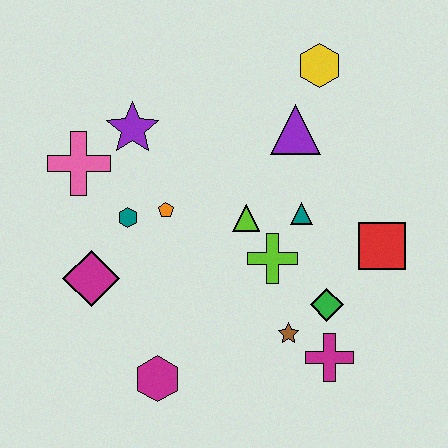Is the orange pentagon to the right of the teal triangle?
No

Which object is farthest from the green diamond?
The pink cross is farthest from the green diamond.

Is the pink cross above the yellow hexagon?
No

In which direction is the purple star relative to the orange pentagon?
The purple star is above the orange pentagon.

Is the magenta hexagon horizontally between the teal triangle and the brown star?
No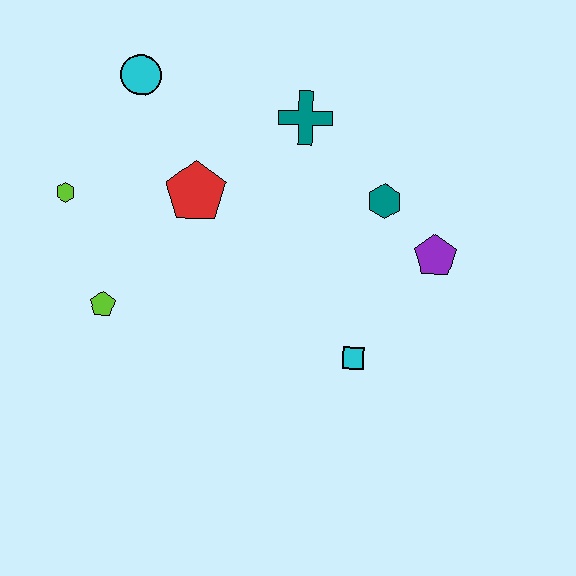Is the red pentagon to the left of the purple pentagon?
Yes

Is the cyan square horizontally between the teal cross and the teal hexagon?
Yes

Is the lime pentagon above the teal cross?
No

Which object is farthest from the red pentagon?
The purple pentagon is farthest from the red pentagon.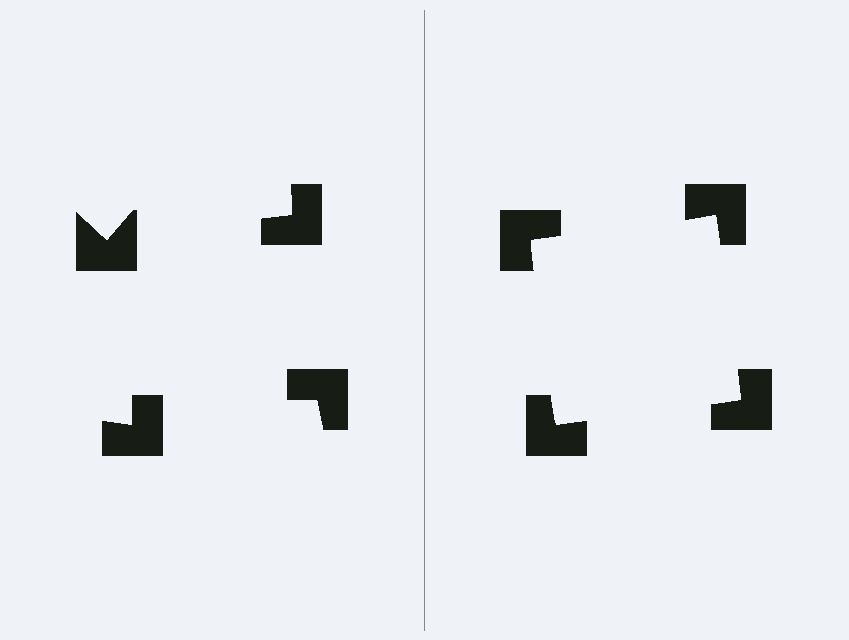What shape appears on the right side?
An illusory square.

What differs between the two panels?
The notched squares are positioned identically on both sides; only the wedge orientations differ. On the right they align to a square; on the left they are misaligned.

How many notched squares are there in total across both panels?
8 — 4 on each side.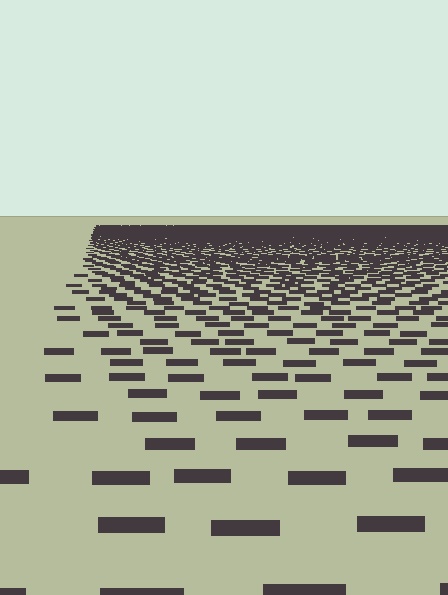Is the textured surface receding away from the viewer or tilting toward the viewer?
The surface is receding away from the viewer. Texture elements get smaller and denser toward the top.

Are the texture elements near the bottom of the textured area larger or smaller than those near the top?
Larger. Near the bottom, elements are closer to the viewer and appear at a bigger on-screen size.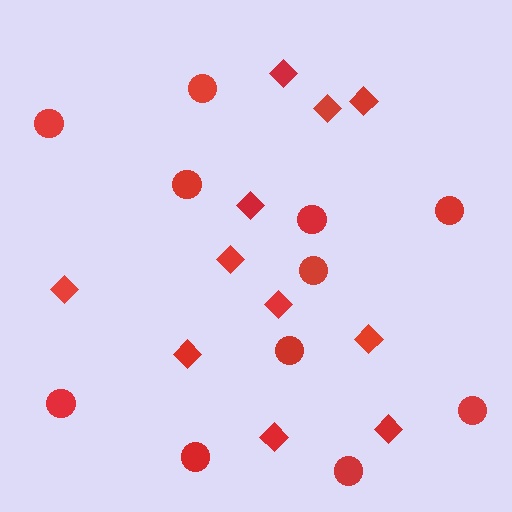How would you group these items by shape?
There are 2 groups: one group of diamonds (11) and one group of circles (11).